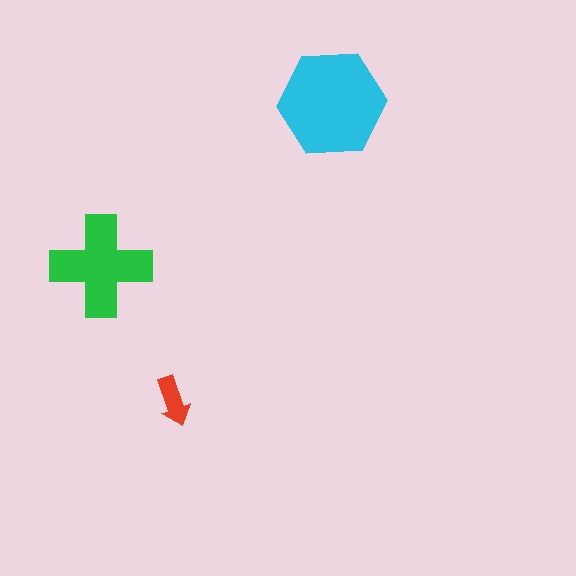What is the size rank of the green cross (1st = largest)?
2nd.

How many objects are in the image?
There are 3 objects in the image.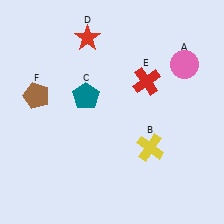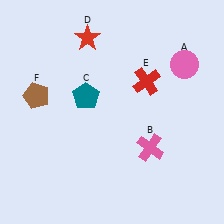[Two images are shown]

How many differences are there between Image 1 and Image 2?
There is 1 difference between the two images.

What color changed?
The cross (B) changed from yellow in Image 1 to pink in Image 2.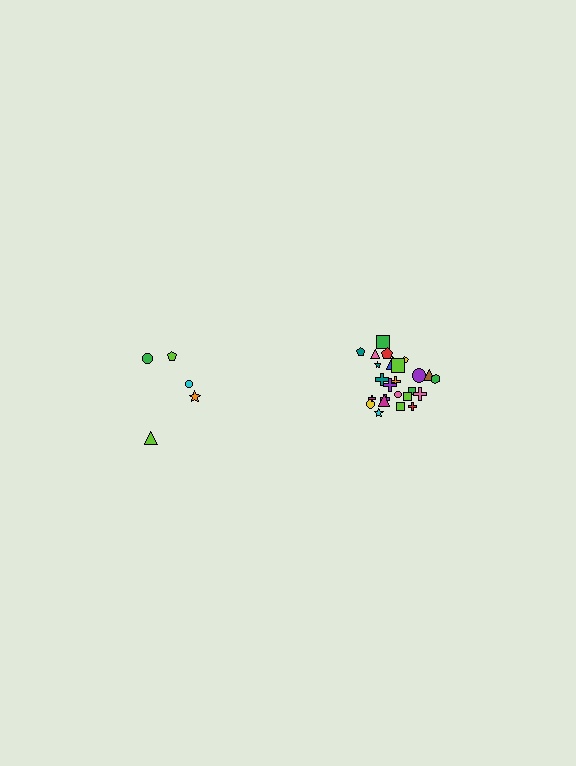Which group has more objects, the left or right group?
The right group.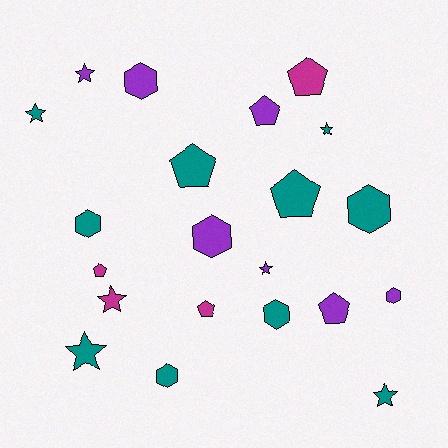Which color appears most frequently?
Teal, with 10 objects.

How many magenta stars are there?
There is 1 magenta star.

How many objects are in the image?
There are 21 objects.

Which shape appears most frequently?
Hexagon, with 7 objects.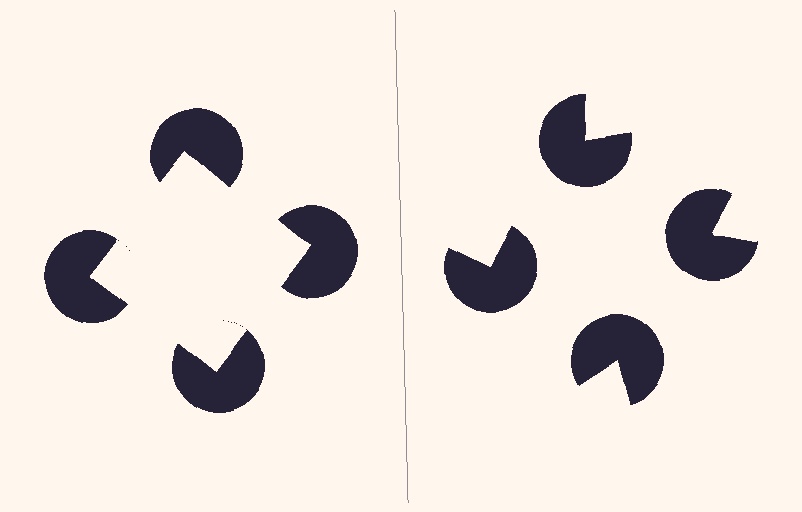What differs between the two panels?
The pac-man discs are positioned identically on both sides; only the wedge orientations differ. On the left they align to a square; on the right they are misaligned.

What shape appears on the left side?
An illusory square.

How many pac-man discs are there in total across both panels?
8 — 4 on each side.